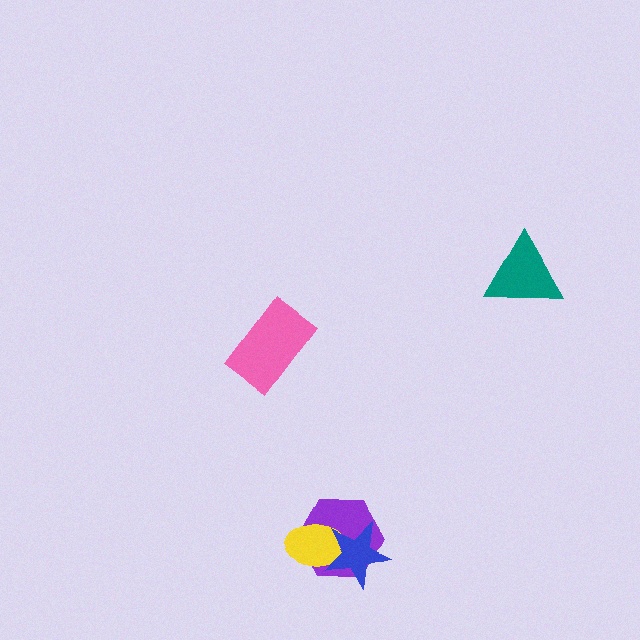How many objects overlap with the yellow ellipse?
2 objects overlap with the yellow ellipse.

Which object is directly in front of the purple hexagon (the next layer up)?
The yellow ellipse is directly in front of the purple hexagon.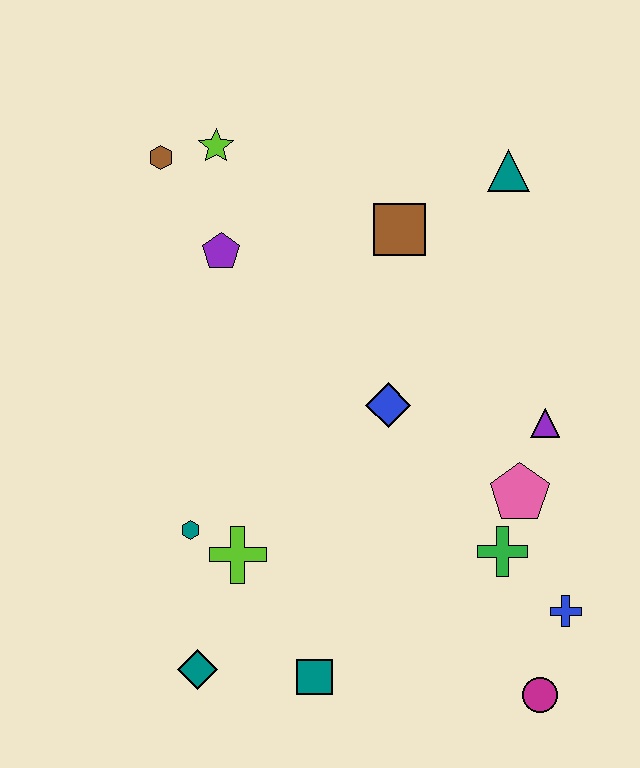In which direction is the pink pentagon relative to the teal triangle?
The pink pentagon is below the teal triangle.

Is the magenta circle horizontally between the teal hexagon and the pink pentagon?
No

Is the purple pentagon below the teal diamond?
No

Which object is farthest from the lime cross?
The teal triangle is farthest from the lime cross.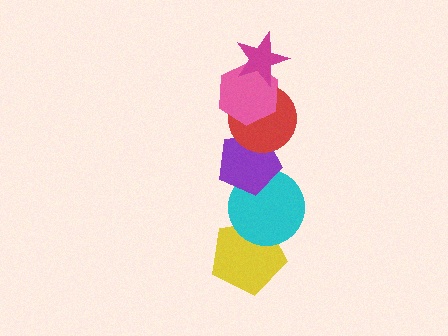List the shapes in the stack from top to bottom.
From top to bottom: the magenta star, the pink hexagon, the red circle, the purple pentagon, the cyan circle, the yellow pentagon.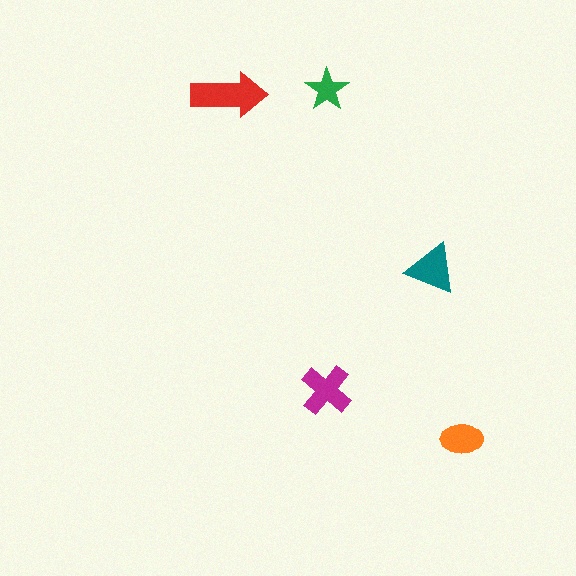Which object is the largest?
The red arrow.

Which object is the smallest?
The green star.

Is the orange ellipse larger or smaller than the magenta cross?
Smaller.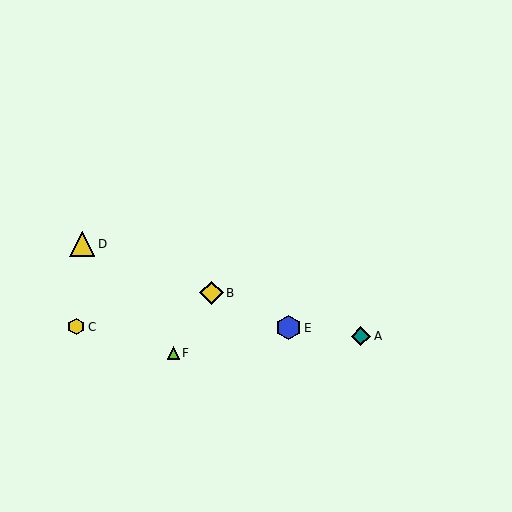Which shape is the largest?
The yellow triangle (labeled D) is the largest.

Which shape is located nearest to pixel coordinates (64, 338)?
The yellow hexagon (labeled C) at (76, 327) is nearest to that location.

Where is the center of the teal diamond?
The center of the teal diamond is at (361, 336).